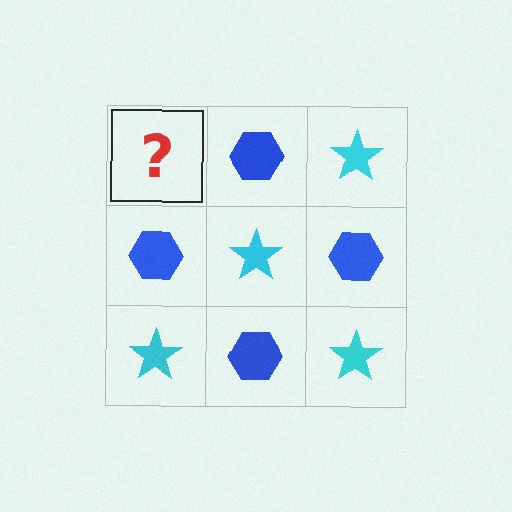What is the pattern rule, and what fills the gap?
The rule is that it alternates cyan star and blue hexagon in a checkerboard pattern. The gap should be filled with a cyan star.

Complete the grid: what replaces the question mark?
The question mark should be replaced with a cyan star.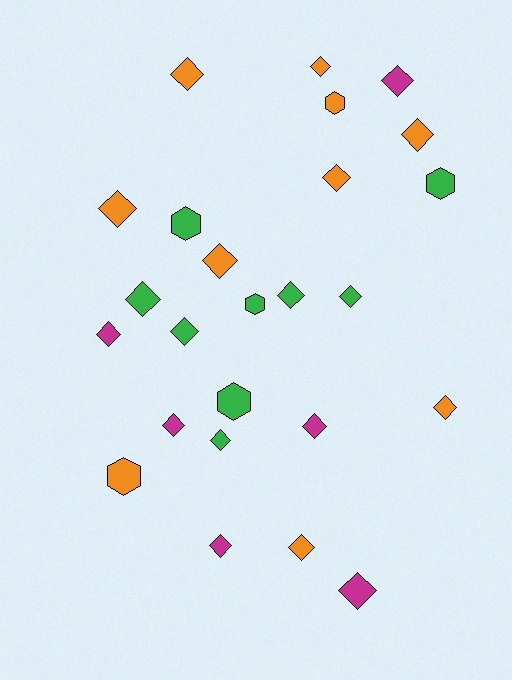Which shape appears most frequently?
Diamond, with 19 objects.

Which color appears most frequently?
Orange, with 10 objects.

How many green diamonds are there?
There are 5 green diamonds.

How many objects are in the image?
There are 25 objects.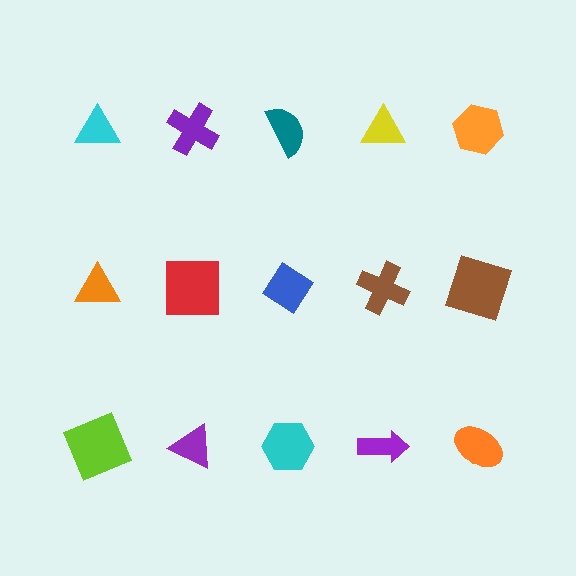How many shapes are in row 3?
5 shapes.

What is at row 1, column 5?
An orange hexagon.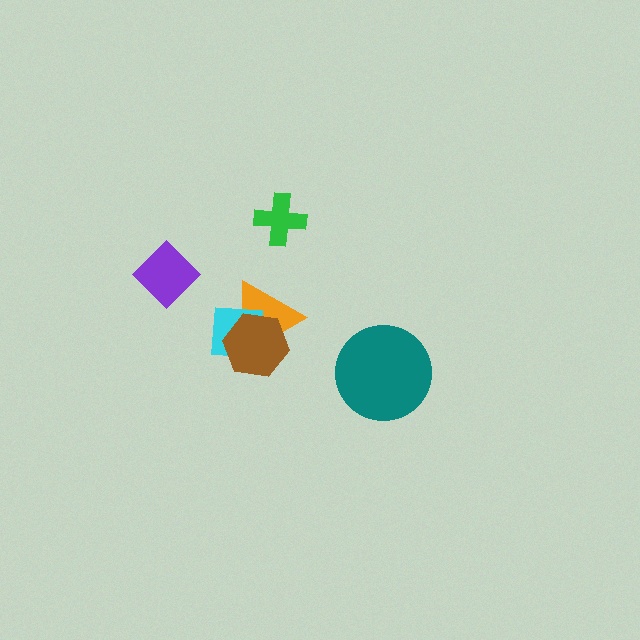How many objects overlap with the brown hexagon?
2 objects overlap with the brown hexagon.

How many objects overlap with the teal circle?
0 objects overlap with the teal circle.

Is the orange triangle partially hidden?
Yes, it is partially covered by another shape.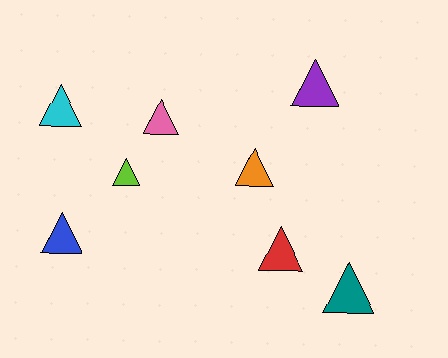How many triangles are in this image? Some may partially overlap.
There are 8 triangles.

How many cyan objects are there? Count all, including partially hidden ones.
There is 1 cyan object.